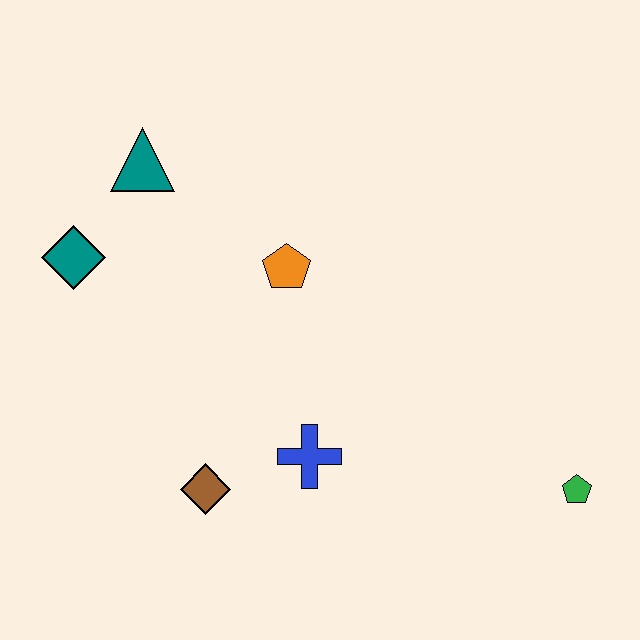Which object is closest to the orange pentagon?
The teal triangle is closest to the orange pentagon.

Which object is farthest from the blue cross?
The teal triangle is farthest from the blue cross.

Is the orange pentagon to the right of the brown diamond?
Yes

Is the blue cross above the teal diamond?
No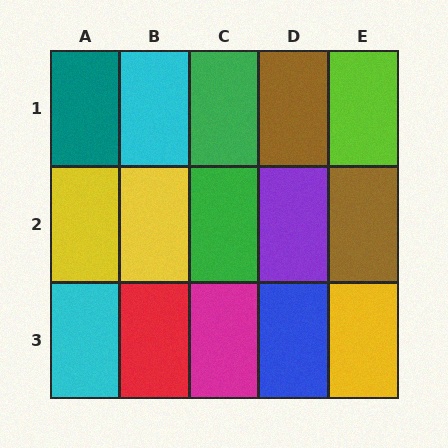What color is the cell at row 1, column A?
Teal.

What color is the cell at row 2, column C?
Green.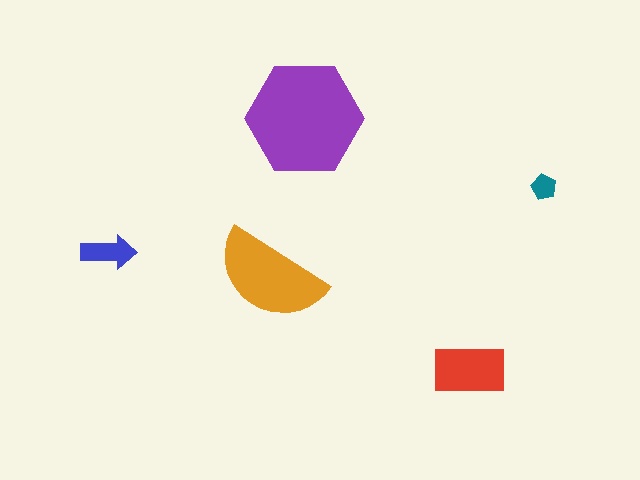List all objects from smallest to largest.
The teal pentagon, the blue arrow, the red rectangle, the orange semicircle, the purple hexagon.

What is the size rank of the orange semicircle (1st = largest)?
2nd.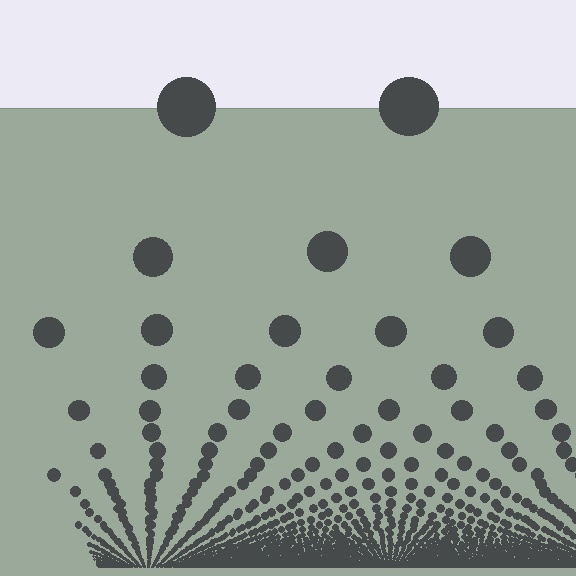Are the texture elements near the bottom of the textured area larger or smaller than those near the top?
Smaller. The gradient is inverted — elements near the bottom are smaller and denser.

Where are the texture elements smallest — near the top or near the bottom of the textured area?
Near the bottom.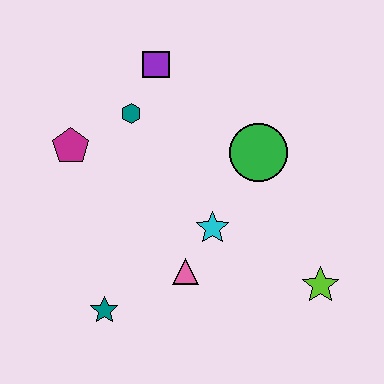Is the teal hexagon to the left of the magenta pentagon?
No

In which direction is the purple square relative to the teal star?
The purple square is above the teal star.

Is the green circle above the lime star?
Yes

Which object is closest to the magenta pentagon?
The teal hexagon is closest to the magenta pentagon.